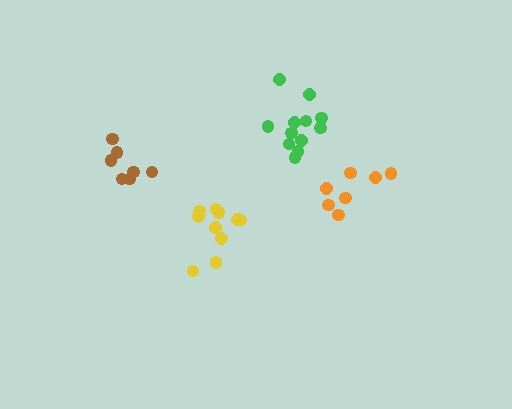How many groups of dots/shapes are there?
There are 4 groups.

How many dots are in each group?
Group 1: 7 dots, Group 2: 10 dots, Group 3: 7 dots, Group 4: 12 dots (36 total).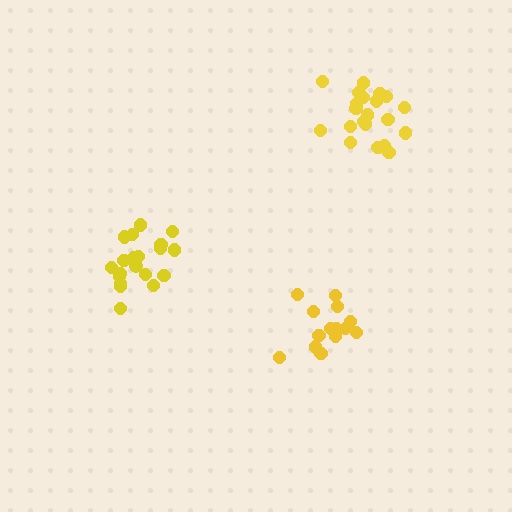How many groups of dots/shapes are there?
There are 3 groups.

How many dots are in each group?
Group 1: 15 dots, Group 2: 20 dots, Group 3: 21 dots (56 total).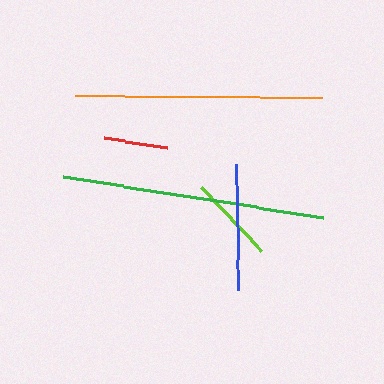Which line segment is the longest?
The green line is the longest at approximately 263 pixels.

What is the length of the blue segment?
The blue segment is approximately 126 pixels long.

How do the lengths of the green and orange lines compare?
The green and orange lines are approximately the same length.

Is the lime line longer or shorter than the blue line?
The blue line is longer than the lime line.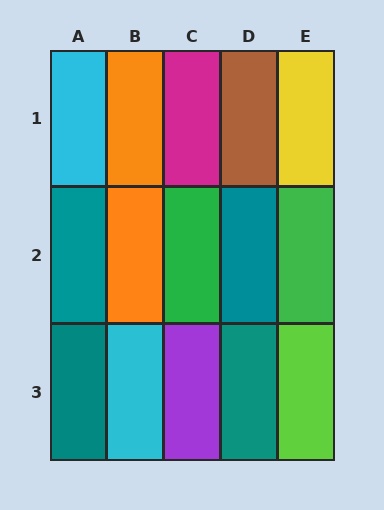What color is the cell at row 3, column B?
Cyan.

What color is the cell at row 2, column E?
Green.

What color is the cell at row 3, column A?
Teal.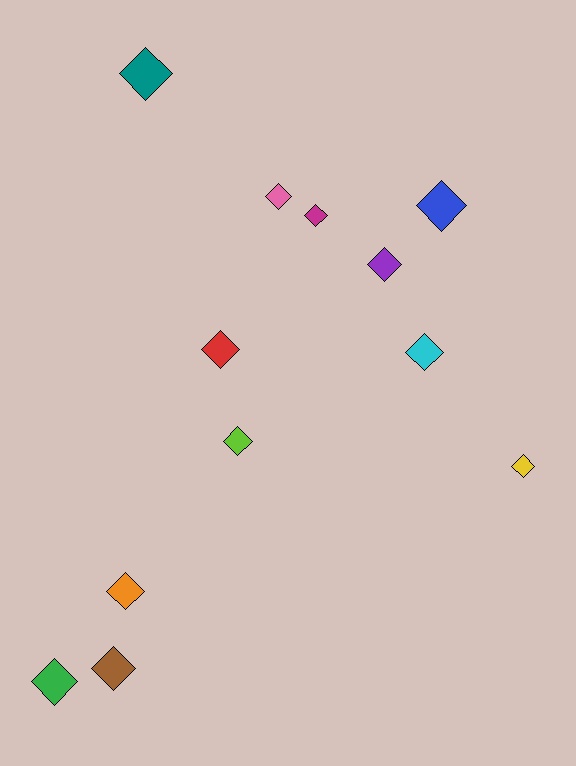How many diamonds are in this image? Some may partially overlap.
There are 12 diamonds.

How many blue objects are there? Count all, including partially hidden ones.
There is 1 blue object.